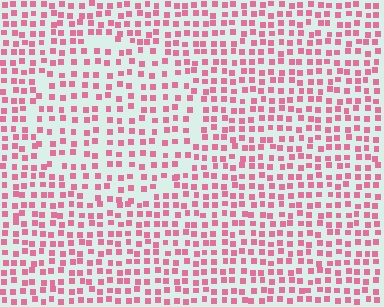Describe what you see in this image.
The image contains small pink elements arranged at two different densities. A circle-shaped region is visible where the elements are less densely packed than the surrounding area.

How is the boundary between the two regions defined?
The boundary is defined by a change in element density (approximately 1.4x ratio). All elements are the same color, size, and shape.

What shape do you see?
I see a circle.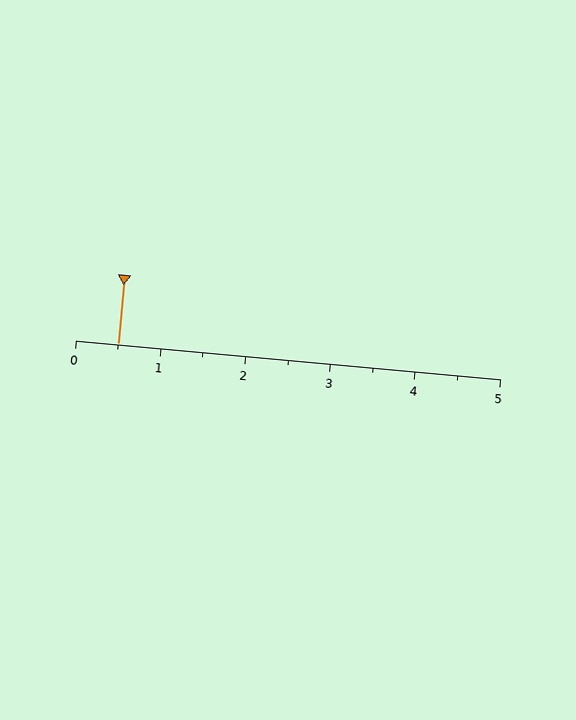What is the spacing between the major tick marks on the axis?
The major ticks are spaced 1 apart.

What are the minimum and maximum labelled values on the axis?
The axis runs from 0 to 5.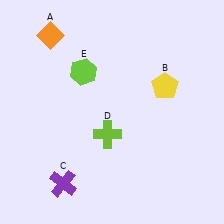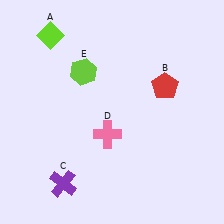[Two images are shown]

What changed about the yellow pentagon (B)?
In Image 1, B is yellow. In Image 2, it changed to red.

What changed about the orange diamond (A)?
In Image 1, A is orange. In Image 2, it changed to lime.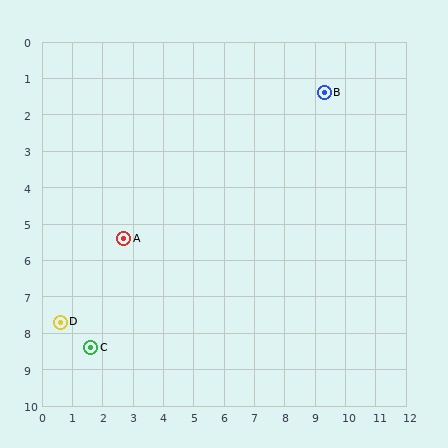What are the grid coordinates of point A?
Point A is at approximately (2.7, 5.4).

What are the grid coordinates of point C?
Point C is at approximately (1.6, 8.4).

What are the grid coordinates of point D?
Point D is at approximately (0.6, 7.7).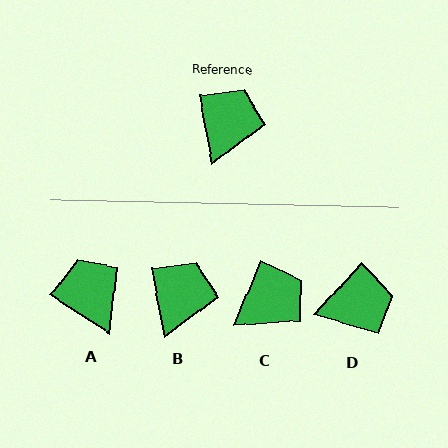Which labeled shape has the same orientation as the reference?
B.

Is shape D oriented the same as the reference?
No, it is off by about 53 degrees.